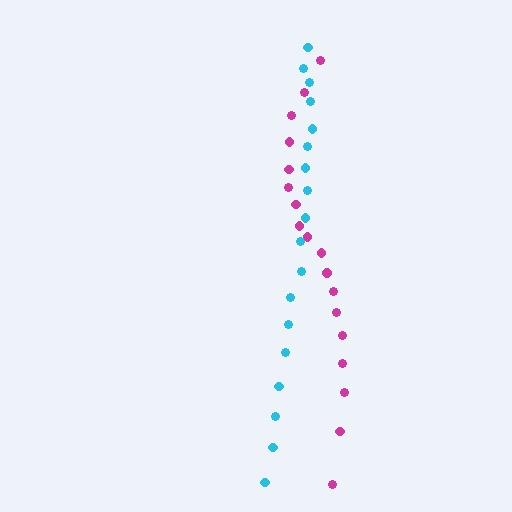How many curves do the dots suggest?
There are 2 distinct paths.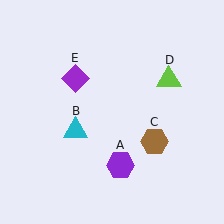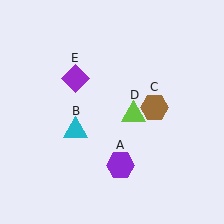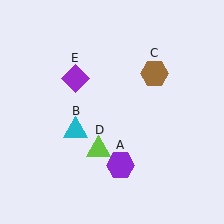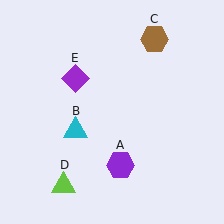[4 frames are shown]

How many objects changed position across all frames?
2 objects changed position: brown hexagon (object C), lime triangle (object D).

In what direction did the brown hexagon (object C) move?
The brown hexagon (object C) moved up.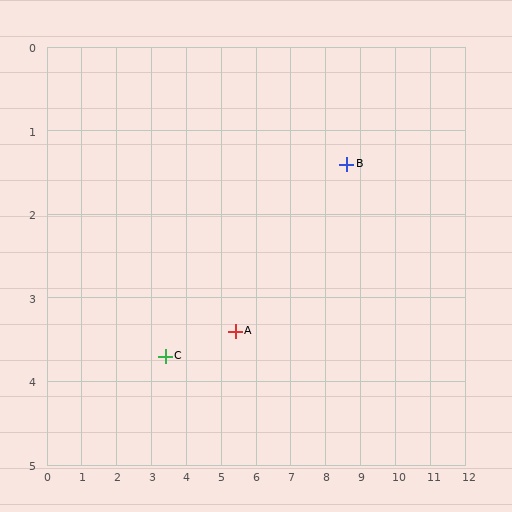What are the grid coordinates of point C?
Point C is at approximately (3.4, 3.7).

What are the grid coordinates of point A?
Point A is at approximately (5.4, 3.4).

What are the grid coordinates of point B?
Point B is at approximately (8.6, 1.4).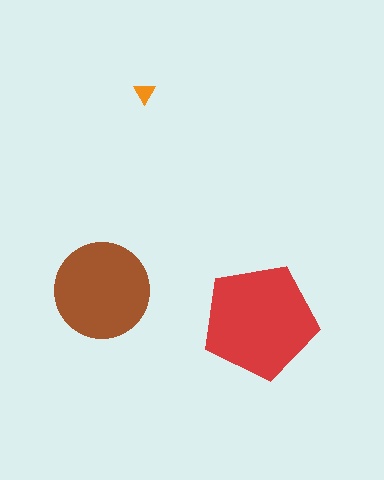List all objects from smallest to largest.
The orange triangle, the brown circle, the red pentagon.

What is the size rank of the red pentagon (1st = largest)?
1st.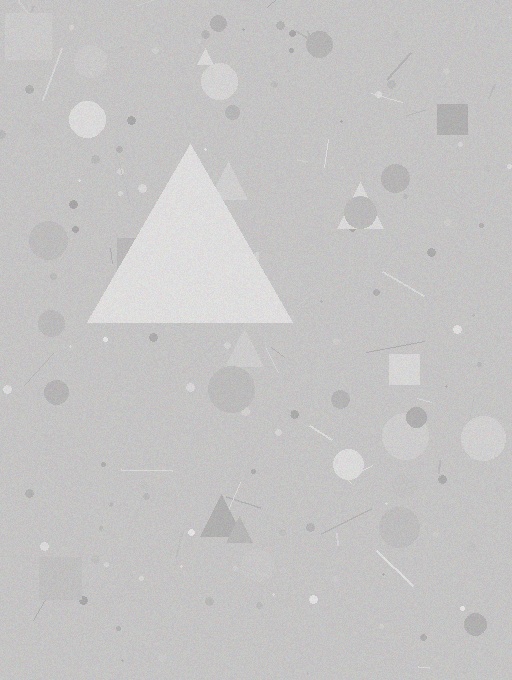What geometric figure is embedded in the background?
A triangle is embedded in the background.